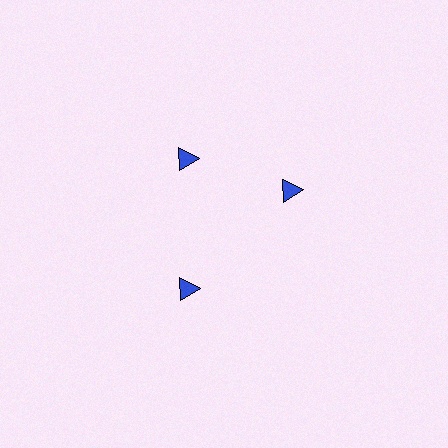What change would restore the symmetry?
The symmetry would be restored by rotating it back into even spacing with its neighbors so that all 3 triangles sit at equal angles and equal distance from the center.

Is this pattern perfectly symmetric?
No. The 3 blue triangles are arranged in a ring, but one element near the 3 o'clock position is rotated out of alignment along the ring, breaking the 3-fold rotational symmetry.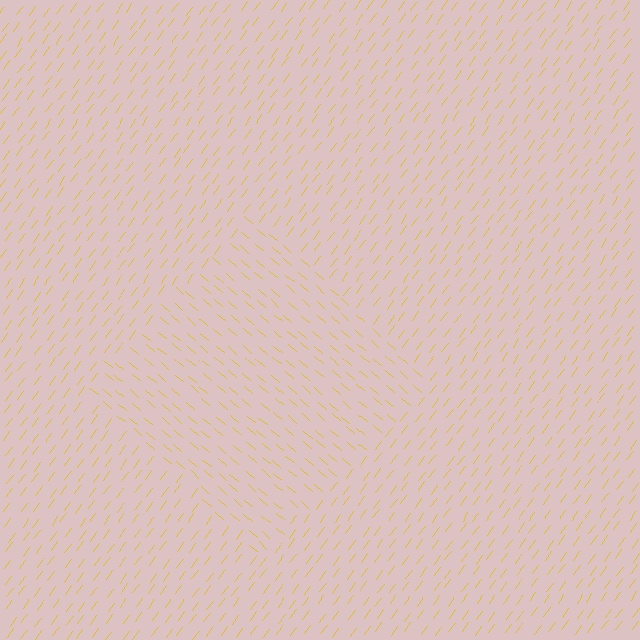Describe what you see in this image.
The image is filled with small yellow line segments. A diamond region in the image has lines oriented differently from the surrounding lines, creating a visible texture boundary.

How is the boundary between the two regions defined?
The boundary is defined purely by a change in line orientation (approximately 86 degrees difference). All lines are the same color and thickness.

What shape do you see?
I see a diamond.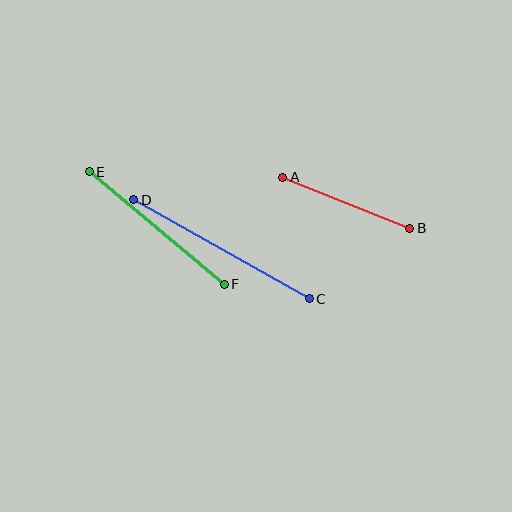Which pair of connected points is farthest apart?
Points C and D are farthest apart.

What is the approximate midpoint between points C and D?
The midpoint is at approximately (221, 249) pixels.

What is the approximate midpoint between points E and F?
The midpoint is at approximately (157, 228) pixels.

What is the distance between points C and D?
The distance is approximately 202 pixels.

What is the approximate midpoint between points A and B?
The midpoint is at approximately (346, 203) pixels.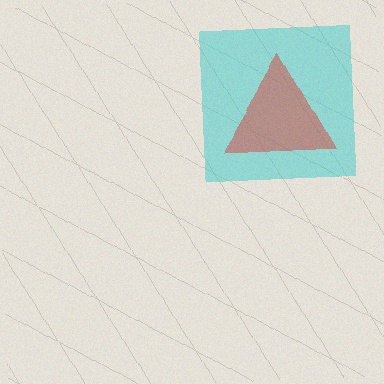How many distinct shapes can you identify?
There are 2 distinct shapes: a cyan square, a red triangle.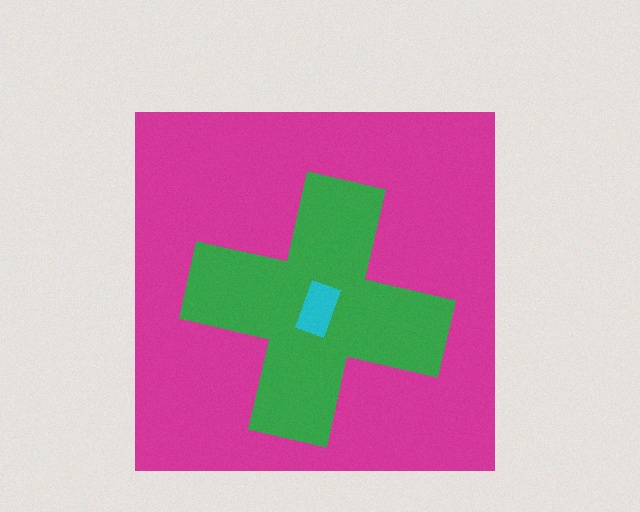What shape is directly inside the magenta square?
The green cross.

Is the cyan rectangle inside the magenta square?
Yes.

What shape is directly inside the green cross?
The cyan rectangle.